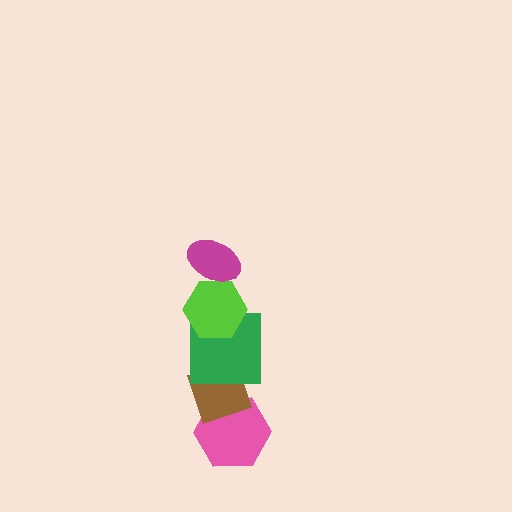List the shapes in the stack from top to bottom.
From top to bottom: the magenta ellipse, the lime hexagon, the green square, the brown diamond, the pink hexagon.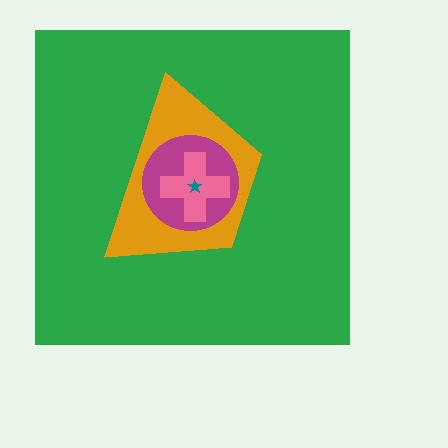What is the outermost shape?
The green square.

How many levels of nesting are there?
5.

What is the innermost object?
The teal star.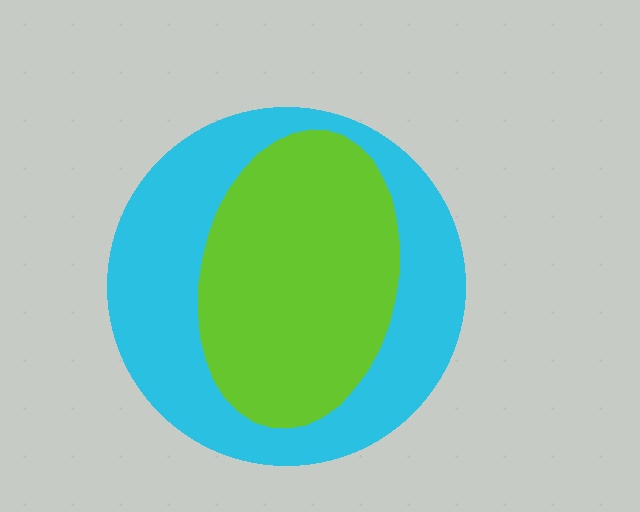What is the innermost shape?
The lime ellipse.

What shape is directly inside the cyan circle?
The lime ellipse.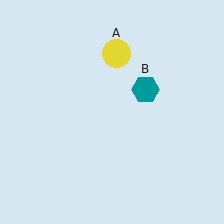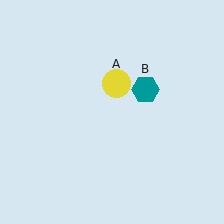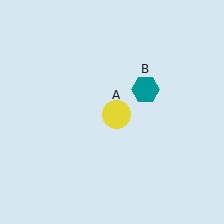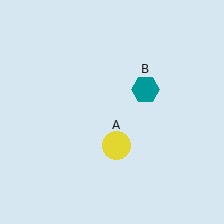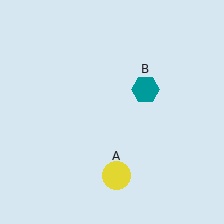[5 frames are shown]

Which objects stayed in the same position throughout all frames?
Teal hexagon (object B) remained stationary.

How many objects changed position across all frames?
1 object changed position: yellow circle (object A).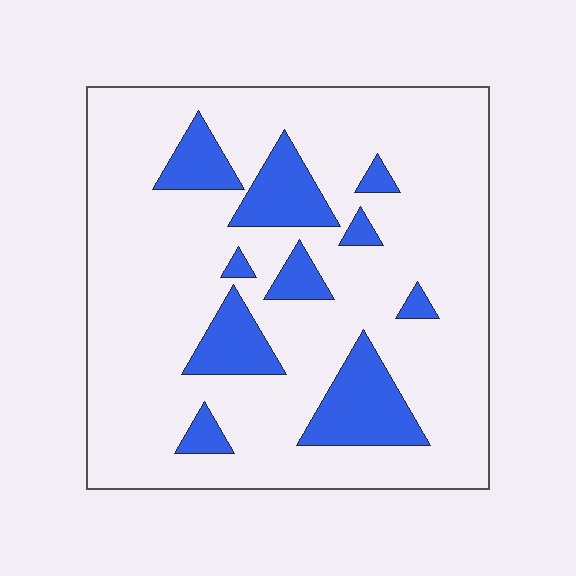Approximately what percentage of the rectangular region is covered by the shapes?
Approximately 20%.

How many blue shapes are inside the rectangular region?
10.